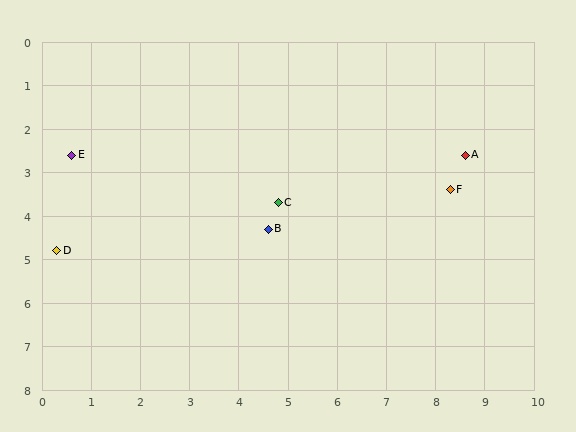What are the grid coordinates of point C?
Point C is at approximately (4.8, 3.7).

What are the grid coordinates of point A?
Point A is at approximately (8.6, 2.6).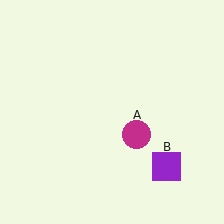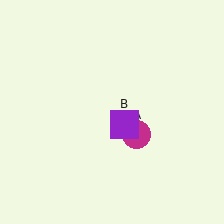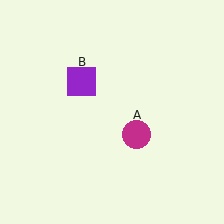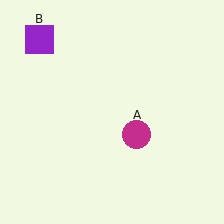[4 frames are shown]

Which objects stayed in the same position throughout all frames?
Magenta circle (object A) remained stationary.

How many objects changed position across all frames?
1 object changed position: purple square (object B).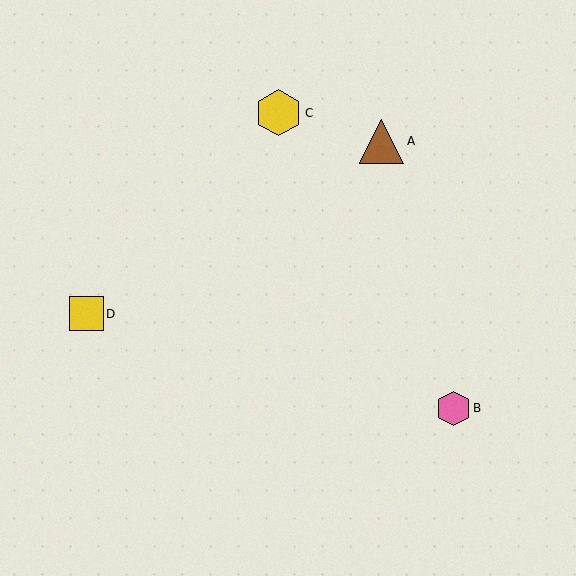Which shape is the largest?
The yellow hexagon (labeled C) is the largest.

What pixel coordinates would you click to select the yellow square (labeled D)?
Click at (86, 314) to select the yellow square D.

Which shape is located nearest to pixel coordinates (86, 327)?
The yellow square (labeled D) at (86, 314) is nearest to that location.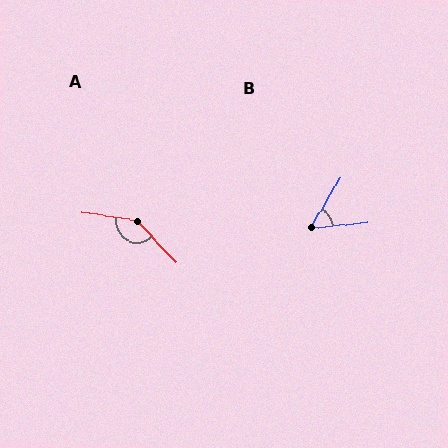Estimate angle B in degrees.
Approximately 53 degrees.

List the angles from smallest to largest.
B (53°), A (142°).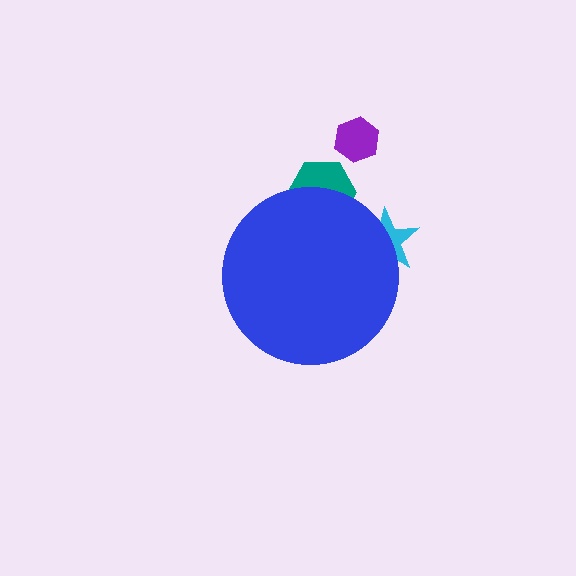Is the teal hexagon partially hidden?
Yes, the teal hexagon is partially hidden behind the blue circle.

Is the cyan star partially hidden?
Yes, the cyan star is partially hidden behind the blue circle.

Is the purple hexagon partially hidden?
No, the purple hexagon is fully visible.